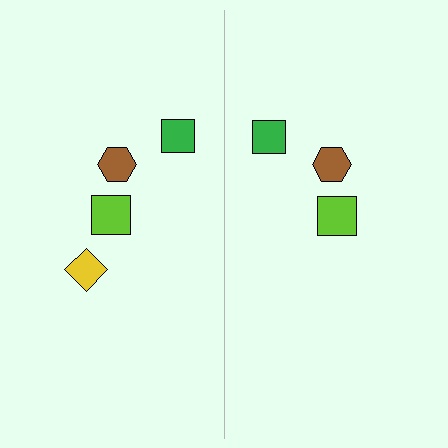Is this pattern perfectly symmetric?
No, the pattern is not perfectly symmetric. A yellow diamond is missing from the right side.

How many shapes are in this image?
There are 7 shapes in this image.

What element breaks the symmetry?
A yellow diamond is missing from the right side.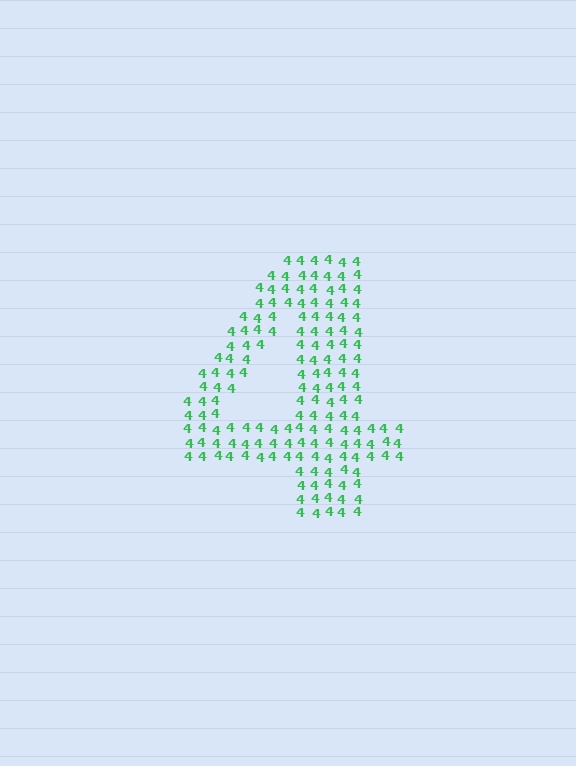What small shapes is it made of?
It is made of small digit 4's.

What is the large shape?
The large shape is the digit 4.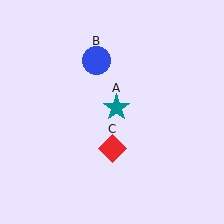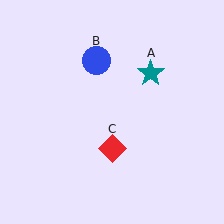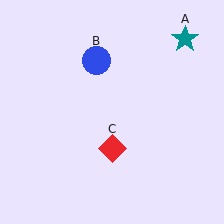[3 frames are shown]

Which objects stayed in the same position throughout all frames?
Blue circle (object B) and red diamond (object C) remained stationary.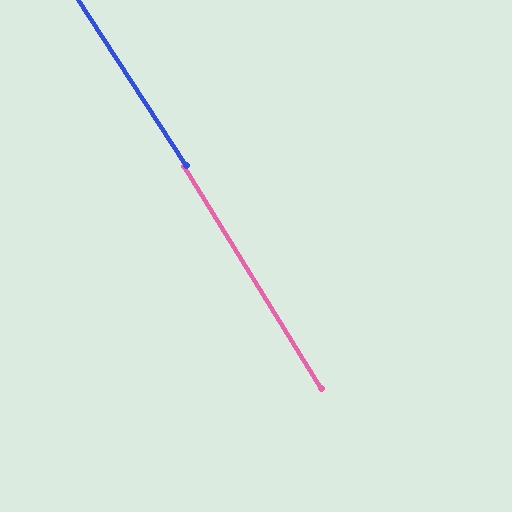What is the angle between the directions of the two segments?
Approximately 1 degree.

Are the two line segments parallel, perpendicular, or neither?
Parallel — their directions differ by only 1.1°.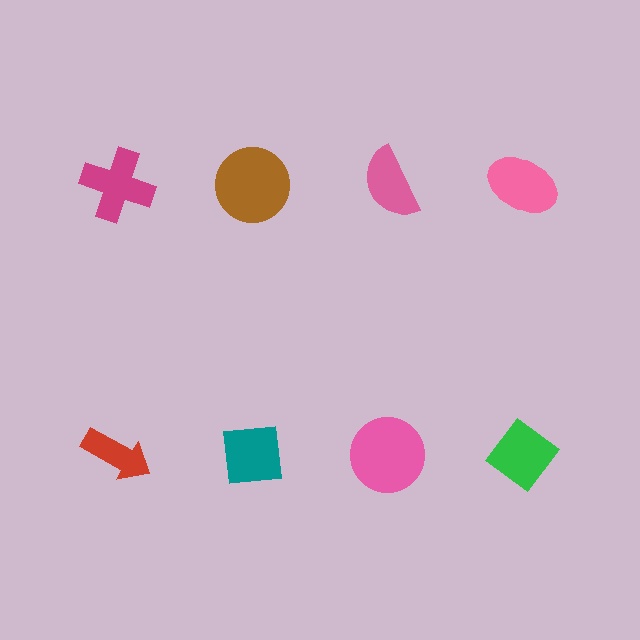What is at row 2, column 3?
A pink circle.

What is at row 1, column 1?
A magenta cross.